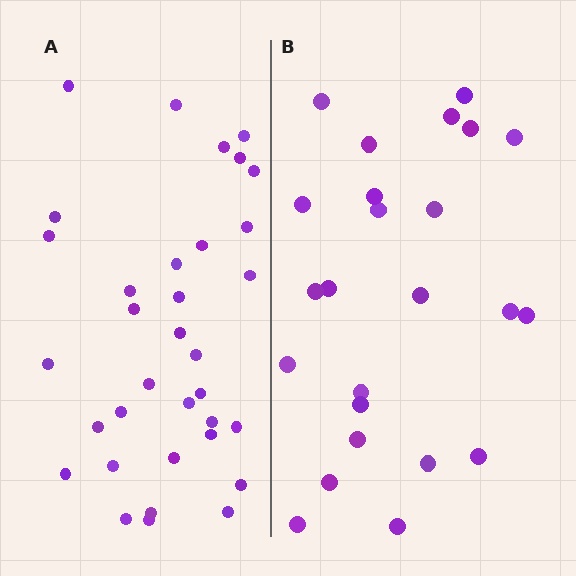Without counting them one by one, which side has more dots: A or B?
Region A (the left region) has more dots.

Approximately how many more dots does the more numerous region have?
Region A has roughly 10 or so more dots than region B.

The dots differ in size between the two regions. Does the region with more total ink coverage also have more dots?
No. Region B has more total ink coverage because its dots are larger, but region A actually contains more individual dots. Total area can be misleading — the number of items is what matters here.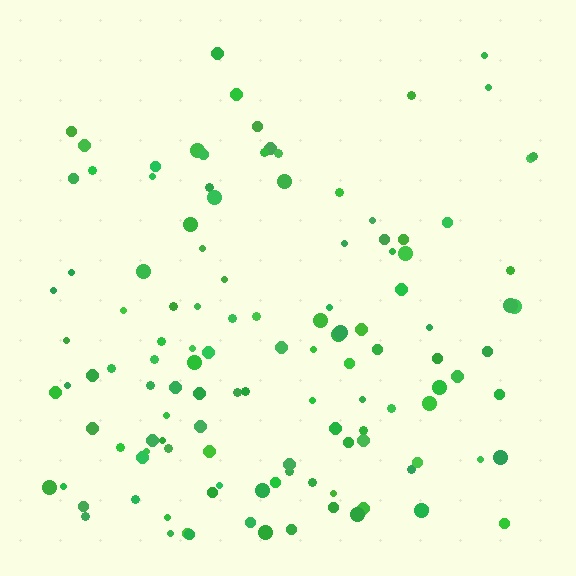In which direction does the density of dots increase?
From top to bottom, with the bottom side densest.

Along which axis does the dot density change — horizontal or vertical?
Vertical.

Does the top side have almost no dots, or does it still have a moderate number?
Still a moderate number, just noticeably fewer than the bottom.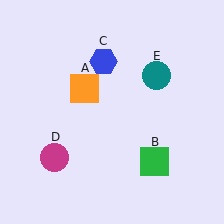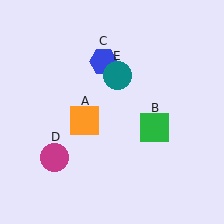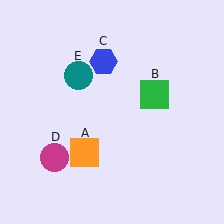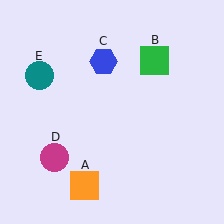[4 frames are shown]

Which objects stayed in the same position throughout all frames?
Blue hexagon (object C) and magenta circle (object D) remained stationary.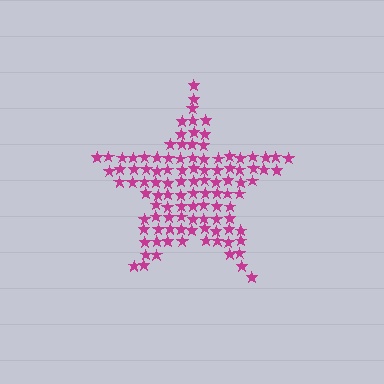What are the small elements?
The small elements are stars.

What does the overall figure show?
The overall figure shows a star.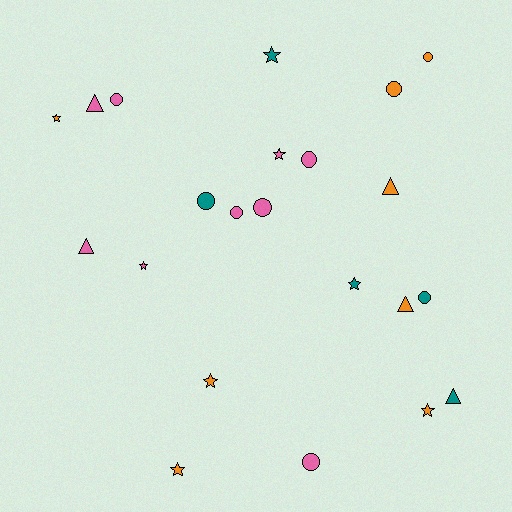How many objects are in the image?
There are 22 objects.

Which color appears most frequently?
Pink, with 9 objects.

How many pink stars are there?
There are 2 pink stars.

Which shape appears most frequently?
Circle, with 9 objects.